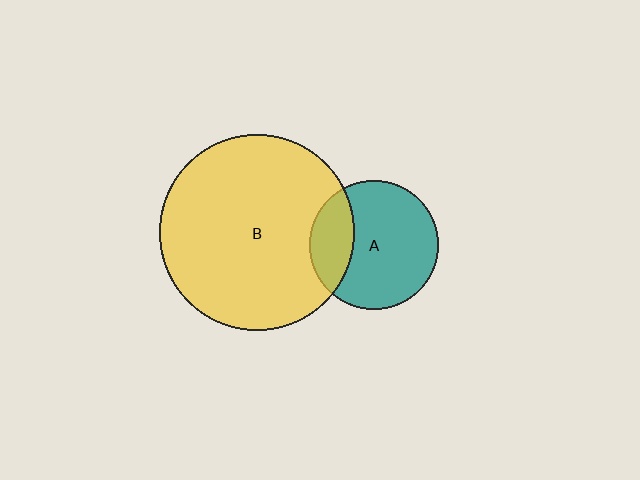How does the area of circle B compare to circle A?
Approximately 2.3 times.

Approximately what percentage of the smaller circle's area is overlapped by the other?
Approximately 25%.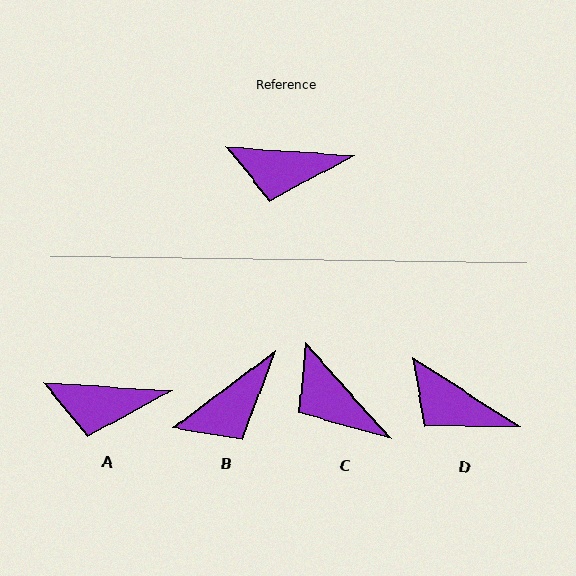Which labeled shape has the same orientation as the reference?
A.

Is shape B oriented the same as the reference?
No, it is off by about 41 degrees.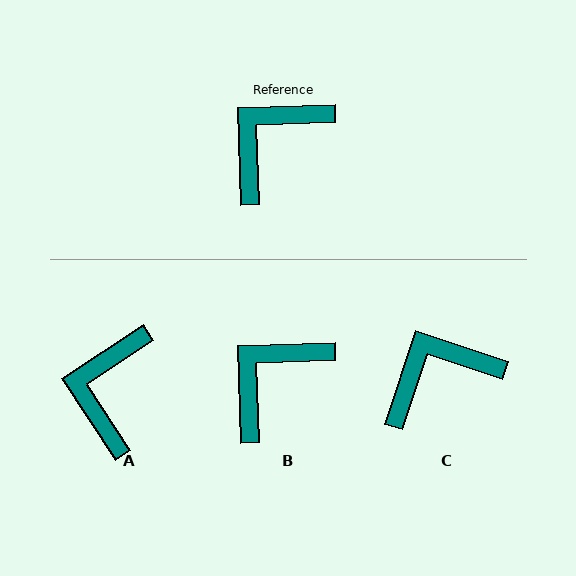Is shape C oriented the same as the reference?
No, it is off by about 20 degrees.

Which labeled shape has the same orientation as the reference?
B.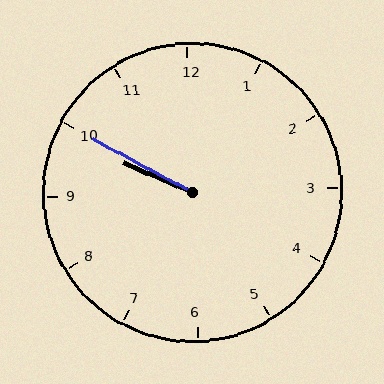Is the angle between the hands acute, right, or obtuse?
It is acute.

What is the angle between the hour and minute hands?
Approximately 5 degrees.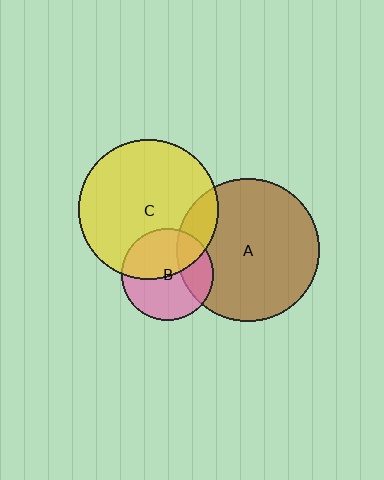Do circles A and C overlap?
Yes.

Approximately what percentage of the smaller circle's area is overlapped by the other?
Approximately 15%.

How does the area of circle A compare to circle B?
Approximately 2.4 times.